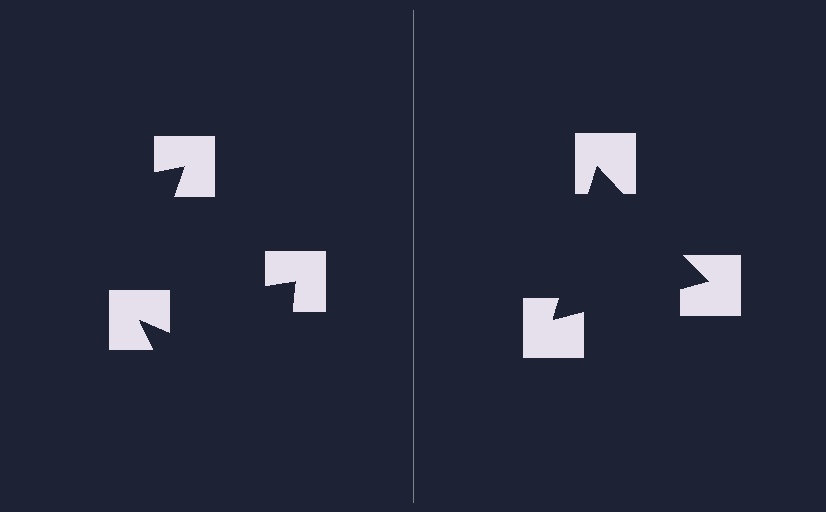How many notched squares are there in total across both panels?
6 — 3 on each side.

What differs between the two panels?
The notched squares are positioned identically on both sides; only the wedge orientations differ. On the right they align to a triangle; on the left they are misaligned.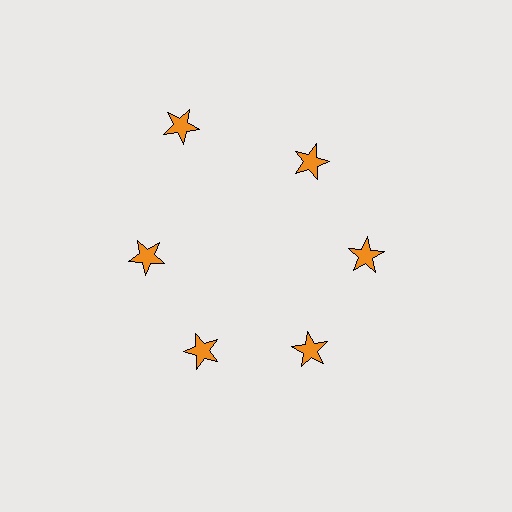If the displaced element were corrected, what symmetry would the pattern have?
It would have 6-fold rotational symmetry — the pattern would map onto itself every 60 degrees.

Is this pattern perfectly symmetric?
No. The 6 orange stars are arranged in a ring, but one element near the 11 o'clock position is pushed outward from the center, breaking the 6-fold rotational symmetry.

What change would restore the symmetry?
The symmetry would be restored by moving it inward, back onto the ring so that all 6 stars sit at equal angles and equal distance from the center.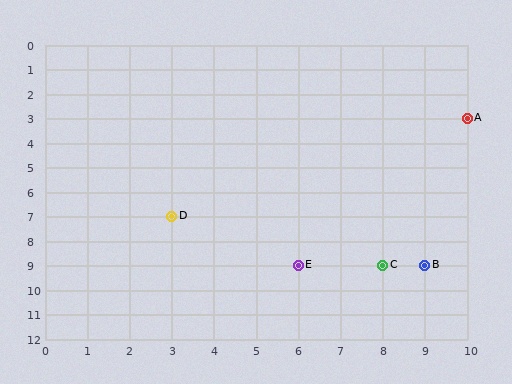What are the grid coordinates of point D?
Point D is at grid coordinates (3, 7).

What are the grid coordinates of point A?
Point A is at grid coordinates (10, 3).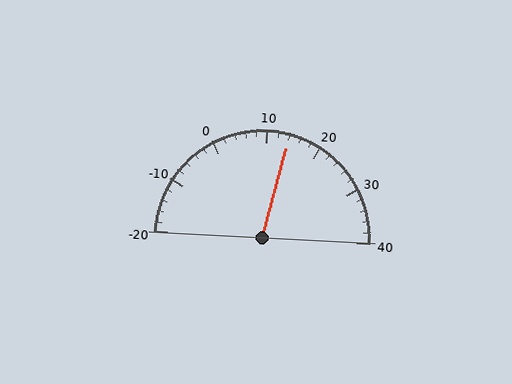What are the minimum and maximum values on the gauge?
The gauge ranges from -20 to 40.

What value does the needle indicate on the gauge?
The needle indicates approximately 14.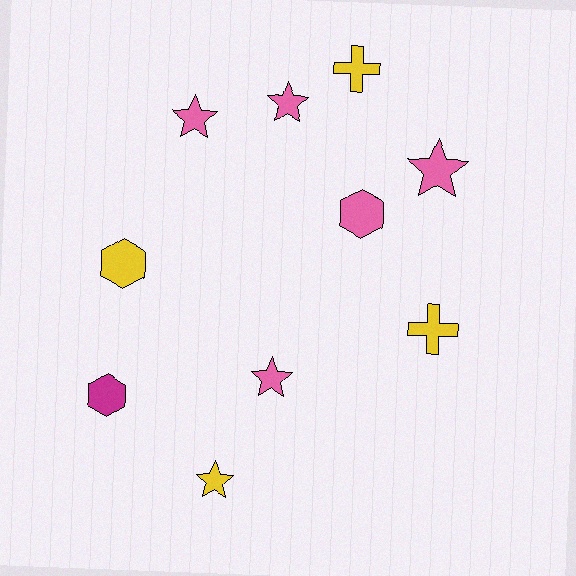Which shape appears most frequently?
Star, with 5 objects.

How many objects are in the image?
There are 10 objects.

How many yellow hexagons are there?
There is 1 yellow hexagon.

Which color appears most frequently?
Pink, with 5 objects.